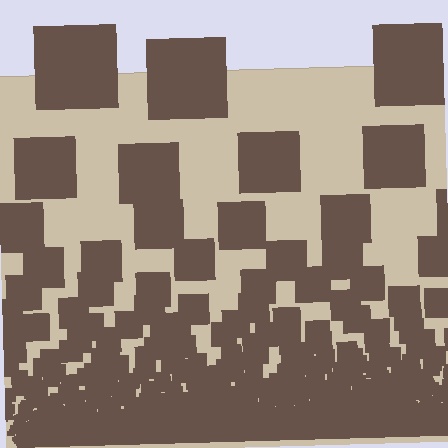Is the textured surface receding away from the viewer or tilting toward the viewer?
The surface appears to tilt toward the viewer. Texture elements get larger and sparser toward the top.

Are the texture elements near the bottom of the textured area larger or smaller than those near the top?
Smaller. The gradient is inverted — elements near the bottom are smaller and denser.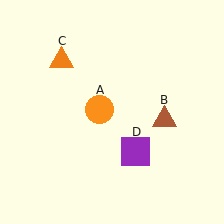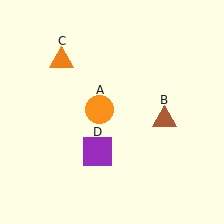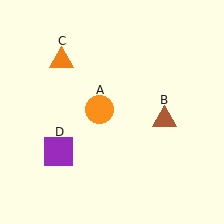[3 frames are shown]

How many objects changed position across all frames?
1 object changed position: purple square (object D).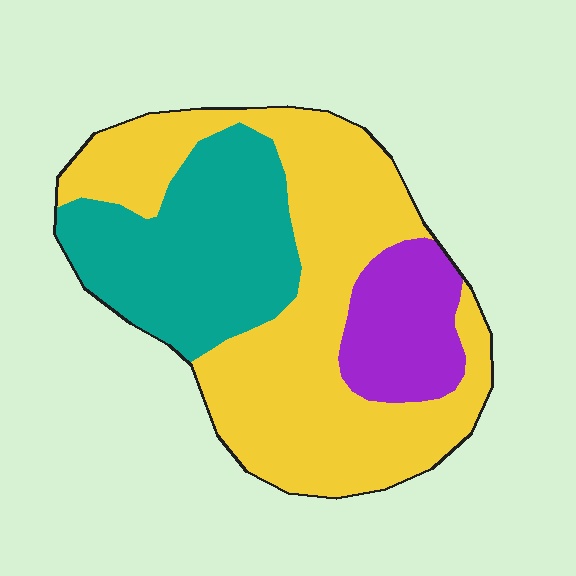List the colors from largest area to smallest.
From largest to smallest: yellow, teal, purple.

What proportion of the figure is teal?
Teal takes up about one third (1/3) of the figure.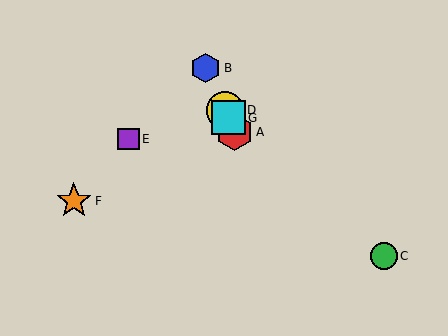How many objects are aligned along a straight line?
4 objects (A, B, D, G) are aligned along a straight line.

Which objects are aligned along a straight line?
Objects A, B, D, G are aligned along a straight line.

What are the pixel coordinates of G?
Object G is at (228, 118).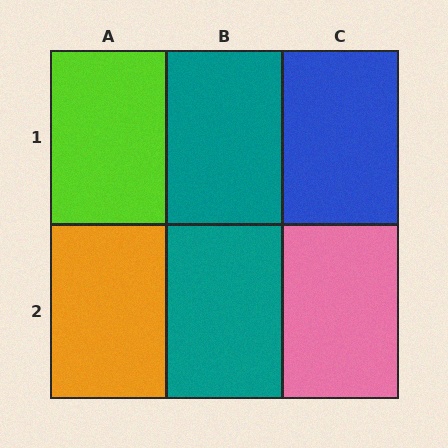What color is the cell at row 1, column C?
Blue.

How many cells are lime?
1 cell is lime.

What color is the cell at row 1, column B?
Teal.